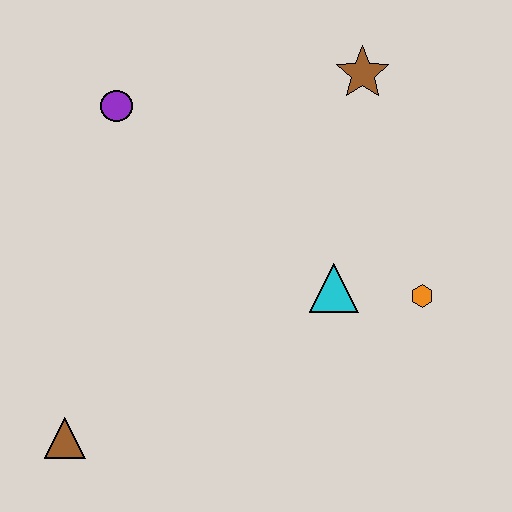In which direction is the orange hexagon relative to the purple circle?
The orange hexagon is to the right of the purple circle.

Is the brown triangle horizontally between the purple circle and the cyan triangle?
No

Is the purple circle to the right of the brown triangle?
Yes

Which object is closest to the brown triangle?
The cyan triangle is closest to the brown triangle.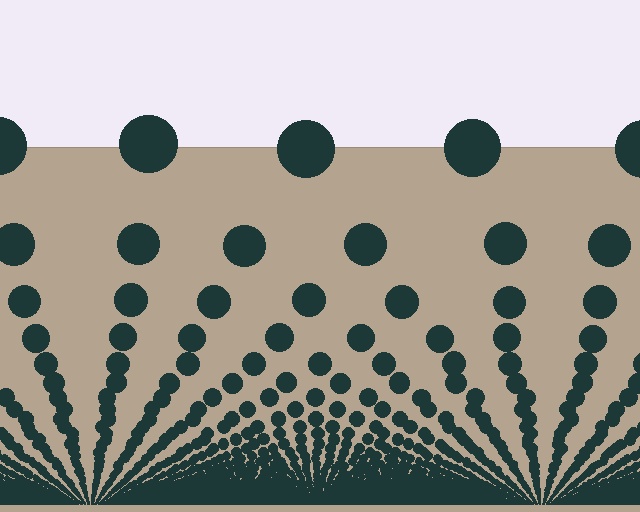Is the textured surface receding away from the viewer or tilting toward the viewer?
The surface appears to tilt toward the viewer. Texture elements get larger and sparser toward the top.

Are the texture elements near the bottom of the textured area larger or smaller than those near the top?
Smaller. The gradient is inverted — elements near the bottom are smaller and denser.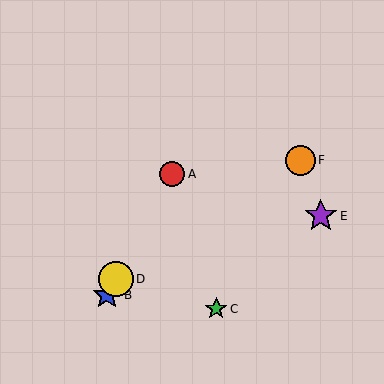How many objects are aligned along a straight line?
3 objects (A, B, D) are aligned along a straight line.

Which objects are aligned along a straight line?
Objects A, B, D are aligned along a straight line.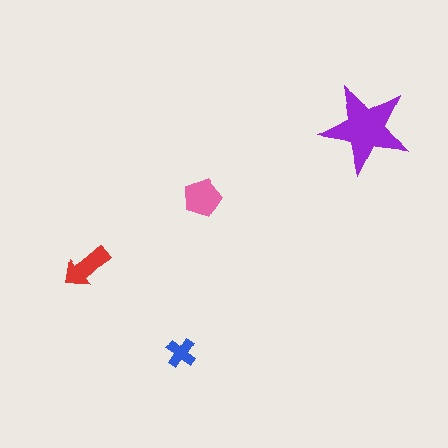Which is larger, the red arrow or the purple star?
The purple star.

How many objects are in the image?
There are 4 objects in the image.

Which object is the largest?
The purple star.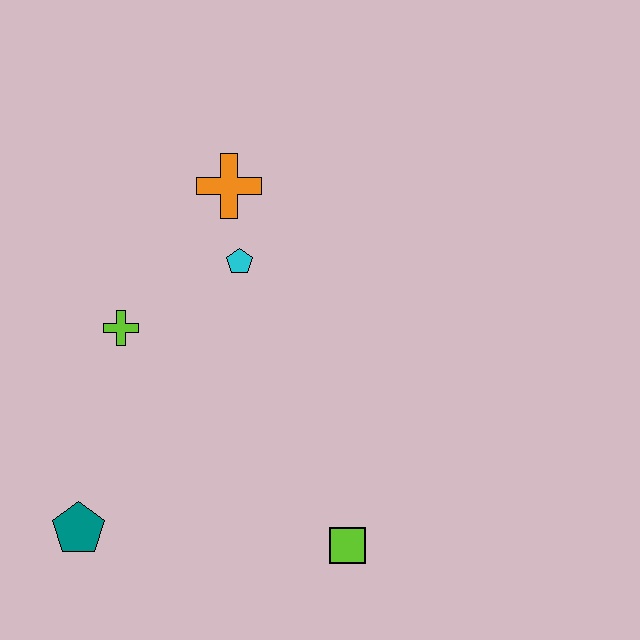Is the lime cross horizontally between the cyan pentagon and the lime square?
No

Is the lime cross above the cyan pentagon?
No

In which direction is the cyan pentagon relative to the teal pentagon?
The cyan pentagon is above the teal pentagon.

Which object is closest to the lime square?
The teal pentagon is closest to the lime square.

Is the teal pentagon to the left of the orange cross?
Yes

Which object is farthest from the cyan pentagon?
The teal pentagon is farthest from the cyan pentagon.